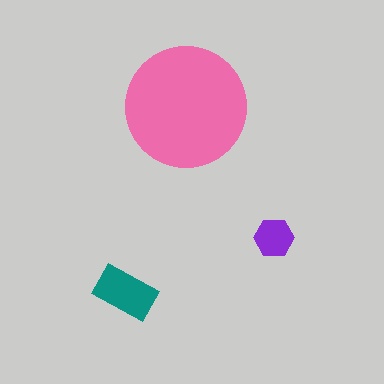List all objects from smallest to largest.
The purple hexagon, the teal rectangle, the pink circle.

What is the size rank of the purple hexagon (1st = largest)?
3rd.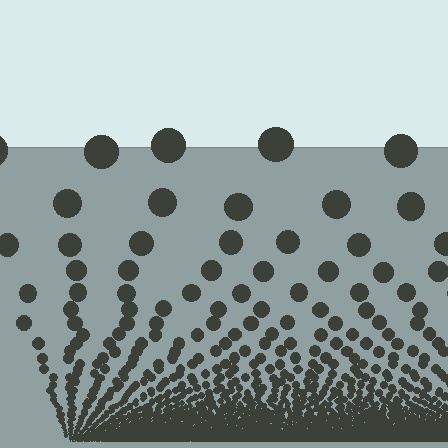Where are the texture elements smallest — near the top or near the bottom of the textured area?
Near the bottom.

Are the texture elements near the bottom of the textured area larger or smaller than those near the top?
Smaller. The gradient is inverted — elements near the bottom are smaller and denser.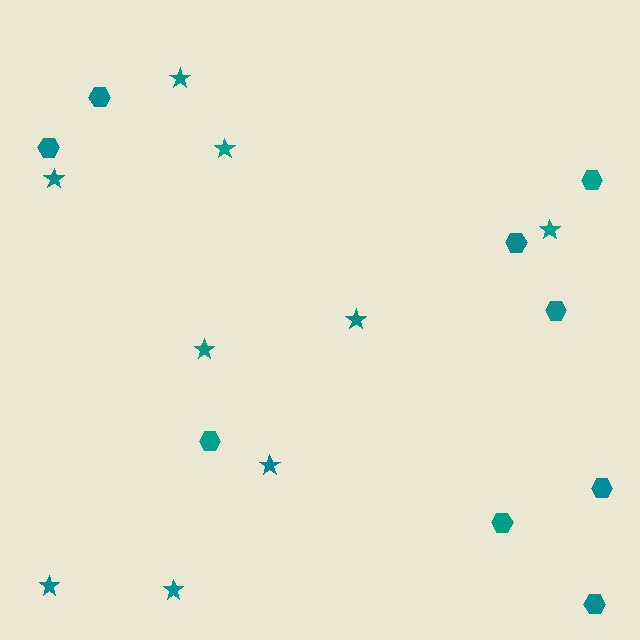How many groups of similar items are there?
There are 2 groups: one group of hexagons (9) and one group of stars (9).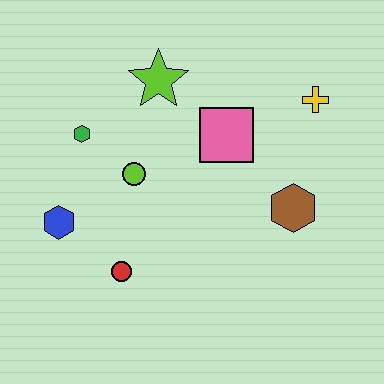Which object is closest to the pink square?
The lime star is closest to the pink square.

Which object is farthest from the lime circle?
The yellow cross is farthest from the lime circle.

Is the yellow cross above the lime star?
No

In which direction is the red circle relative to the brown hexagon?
The red circle is to the left of the brown hexagon.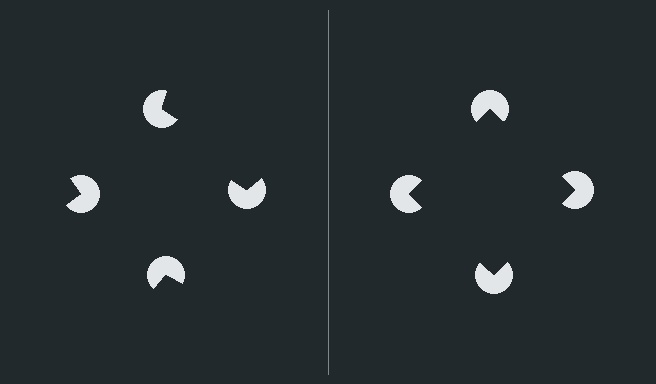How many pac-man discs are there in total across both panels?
8 — 4 on each side.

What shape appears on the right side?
An illusory square.